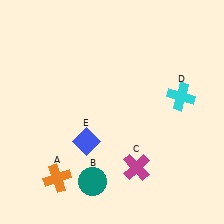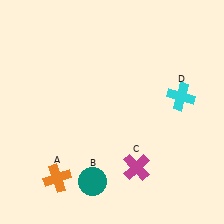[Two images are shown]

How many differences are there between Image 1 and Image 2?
There is 1 difference between the two images.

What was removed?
The blue diamond (E) was removed in Image 2.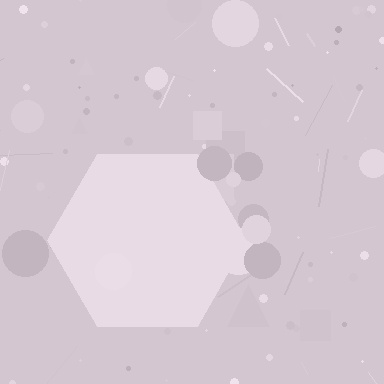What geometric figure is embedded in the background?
A hexagon is embedded in the background.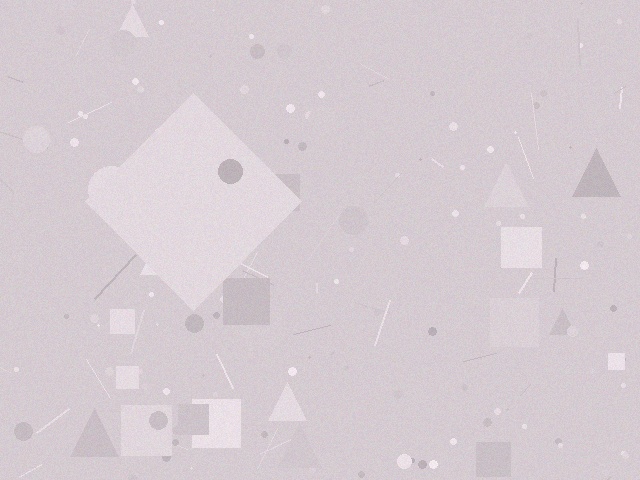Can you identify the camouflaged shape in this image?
The camouflaged shape is a diamond.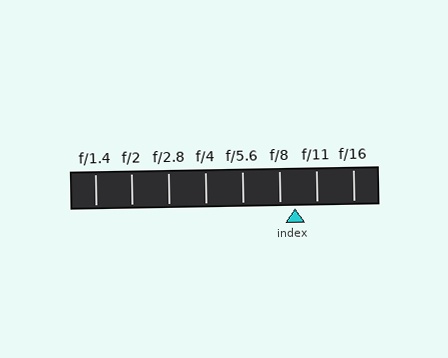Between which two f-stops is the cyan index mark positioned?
The index mark is between f/8 and f/11.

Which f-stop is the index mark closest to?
The index mark is closest to f/8.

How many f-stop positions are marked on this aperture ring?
There are 8 f-stop positions marked.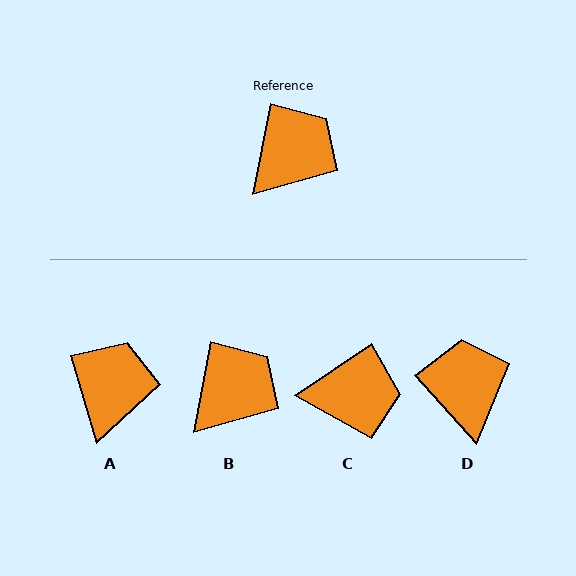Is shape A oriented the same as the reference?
No, it is off by about 27 degrees.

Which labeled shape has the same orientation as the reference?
B.